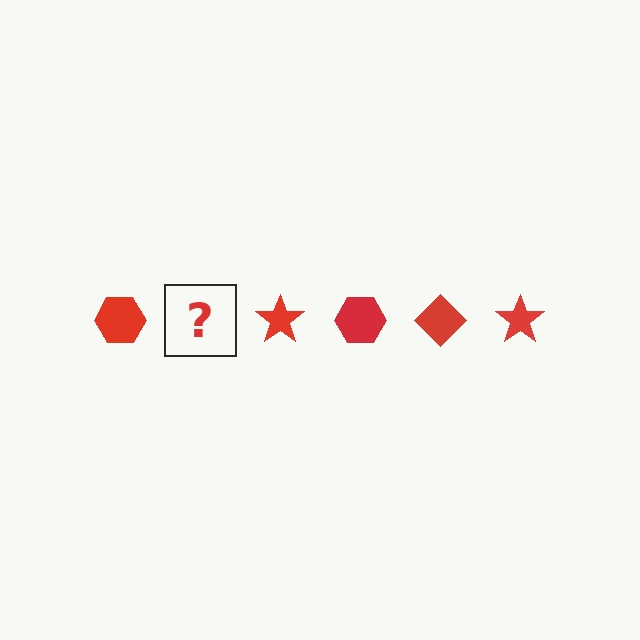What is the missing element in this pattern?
The missing element is a red diamond.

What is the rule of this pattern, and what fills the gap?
The rule is that the pattern cycles through hexagon, diamond, star shapes in red. The gap should be filled with a red diamond.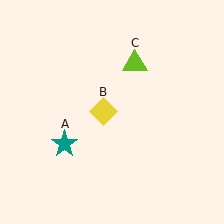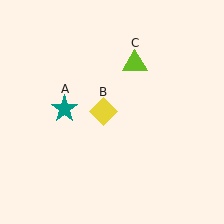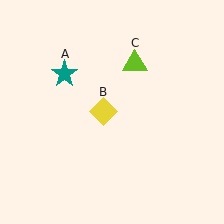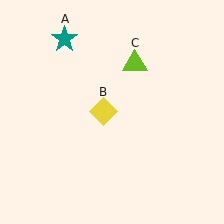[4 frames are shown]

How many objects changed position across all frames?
1 object changed position: teal star (object A).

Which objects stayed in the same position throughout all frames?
Yellow diamond (object B) and lime triangle (object C) remained stationary.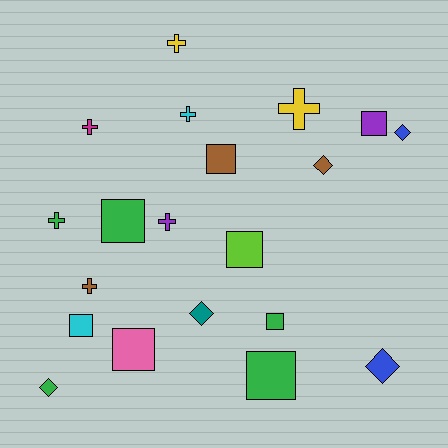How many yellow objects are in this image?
There are 2 yellow objects.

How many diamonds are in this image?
There are 5 diamonds.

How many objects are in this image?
There are 20 objects.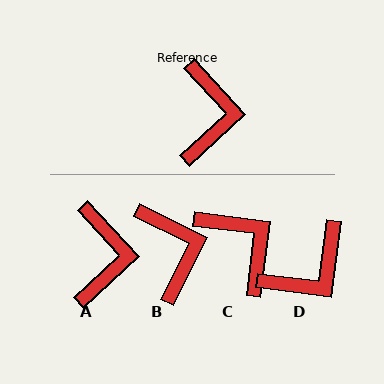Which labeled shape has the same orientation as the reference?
A.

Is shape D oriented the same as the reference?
No, it is off by about 50 degrees.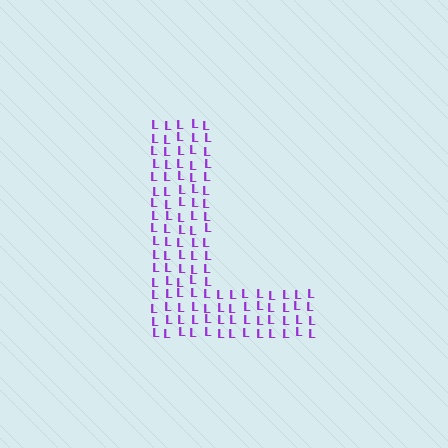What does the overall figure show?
The overall figure shows the letter L.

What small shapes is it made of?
It is made of small letter L's.